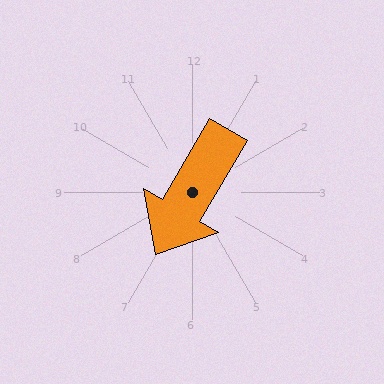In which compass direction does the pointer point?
Southwest.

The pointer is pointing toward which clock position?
Roughly 7 o'clock.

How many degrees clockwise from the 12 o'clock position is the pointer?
Approximately 210 degrees.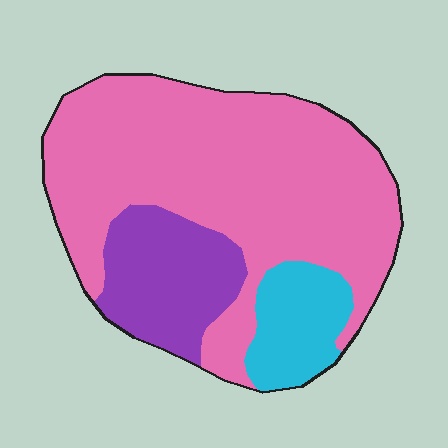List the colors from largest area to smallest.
From largest to smallest: pink, purple, cyan.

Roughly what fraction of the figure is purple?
Purple covers around 20% of the figure.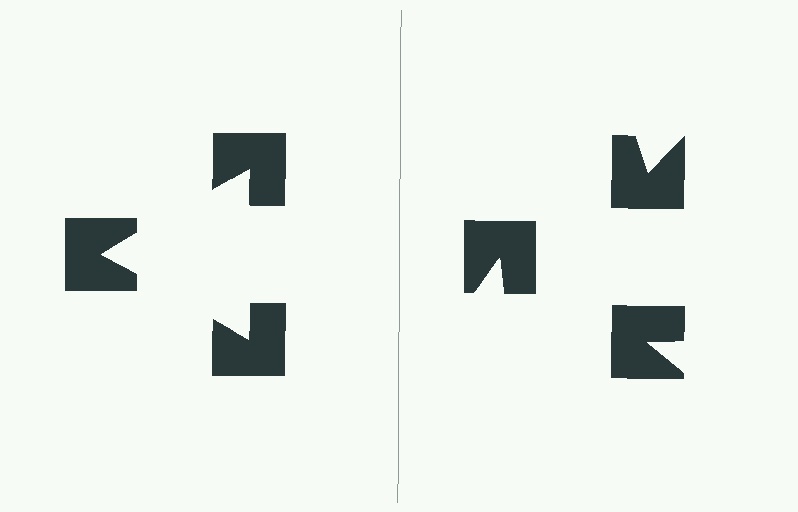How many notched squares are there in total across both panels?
6 — 3 on each side.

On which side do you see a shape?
An illusory triangle appears on the left side. On the right side the wedge cuts are rotated, so no coherent shape forms.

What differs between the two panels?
The notched squares are positioned identically on both sides; only the wedge orientations differ. On the left they align to a triangle; on the right they are misaligned.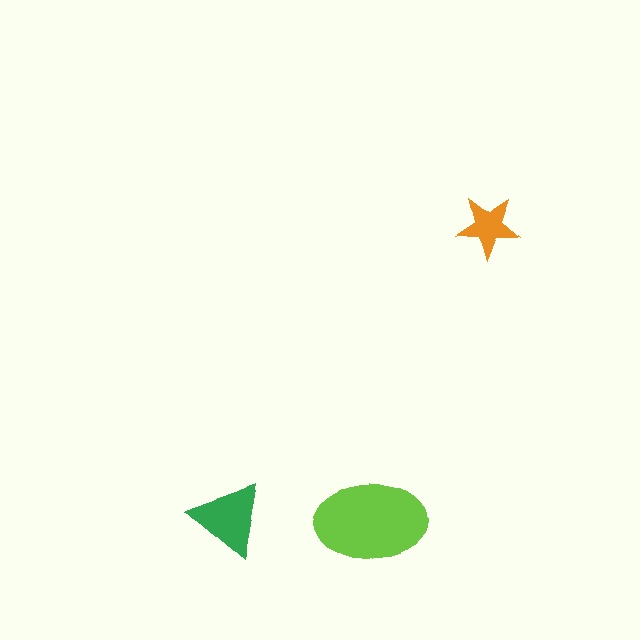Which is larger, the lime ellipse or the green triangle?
The lime ellipse.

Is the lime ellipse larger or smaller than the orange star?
Larger.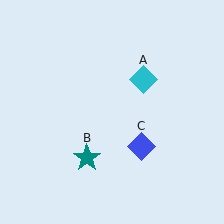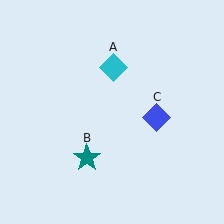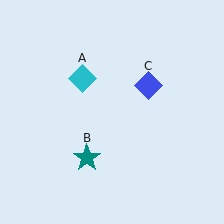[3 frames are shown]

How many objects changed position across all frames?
2 objects changed position: cyan diamond (object A), blue diamond (object C).